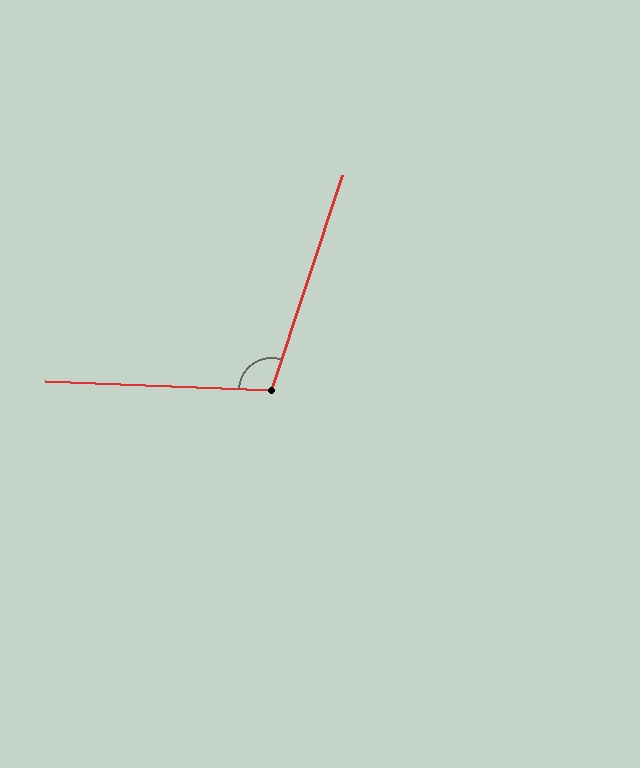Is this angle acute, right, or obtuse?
It is obtuse.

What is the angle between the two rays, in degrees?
Approximately 106 degrees.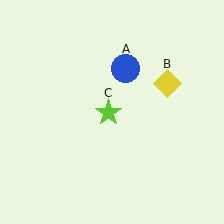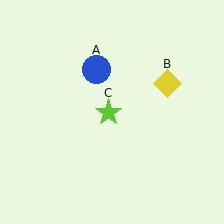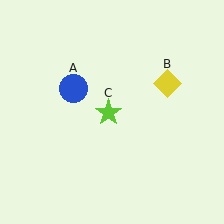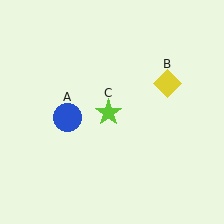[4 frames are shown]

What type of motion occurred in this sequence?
The blue circle (object A) rotated counterclockwise around the center of the scene.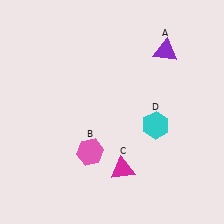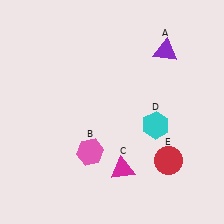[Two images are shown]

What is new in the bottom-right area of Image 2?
A red circle (E) was added in the bottom-right area of Image 2.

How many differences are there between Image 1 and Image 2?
There is 1 difference between the two images.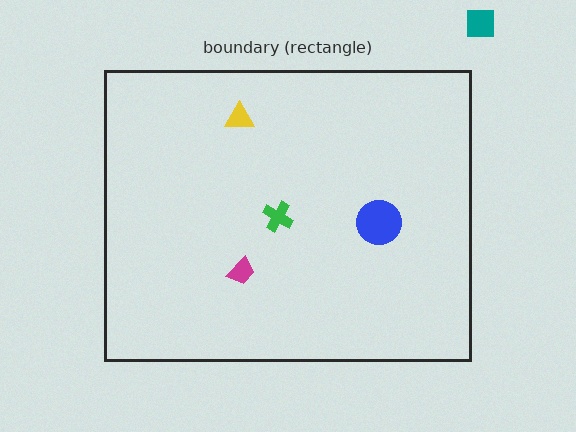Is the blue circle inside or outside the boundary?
Inside.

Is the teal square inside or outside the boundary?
Outside.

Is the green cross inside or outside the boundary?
Inside.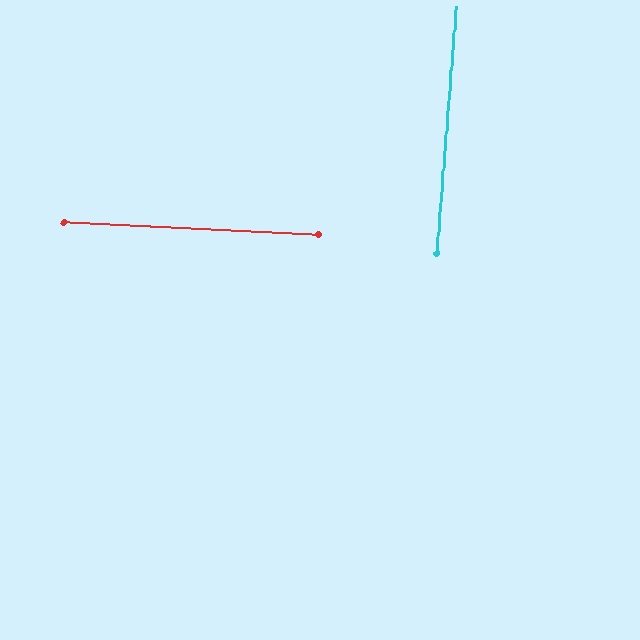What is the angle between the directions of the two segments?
Approximately 88 degrees.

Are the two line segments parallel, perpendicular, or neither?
Perpendicular — they meet at approximately 88°.